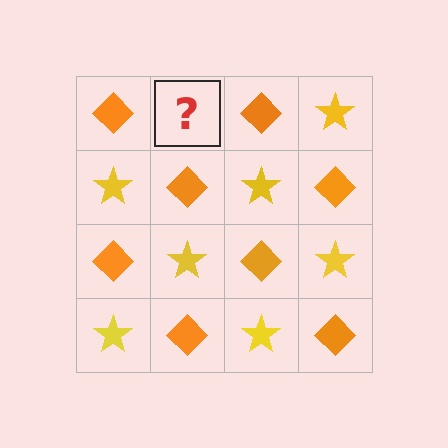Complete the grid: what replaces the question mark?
The question mark should be replaced with a yellow star.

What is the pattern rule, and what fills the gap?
The rule is that it alternates orange diamond and yellow star in a checkerboard pattern. The gap should be filled with a yellow star.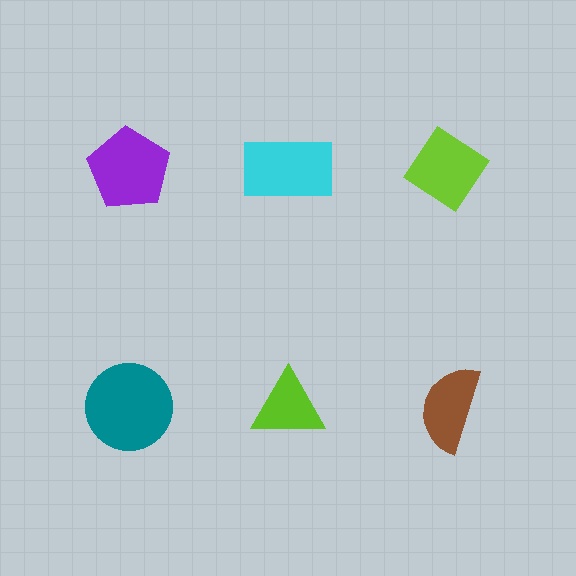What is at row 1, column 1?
A purple pentagon.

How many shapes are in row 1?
3 shapes.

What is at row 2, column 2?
A lime triangle.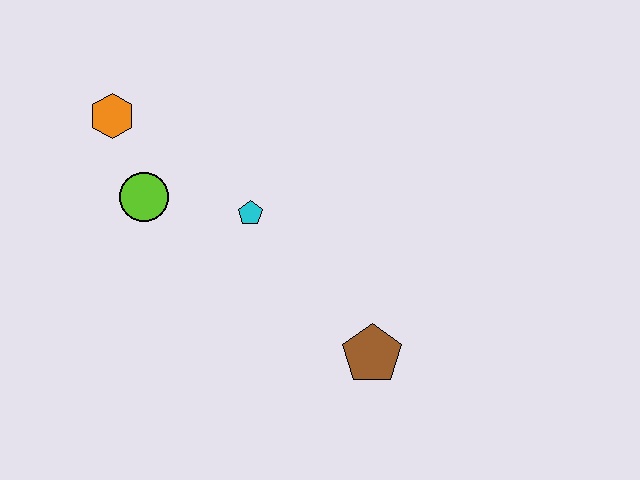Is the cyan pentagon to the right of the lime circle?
Yes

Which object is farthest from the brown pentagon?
The orange hexagon is farthest from the brown pentagon.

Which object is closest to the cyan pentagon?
The lime circle is closest to the cyan pentagon.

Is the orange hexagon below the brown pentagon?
No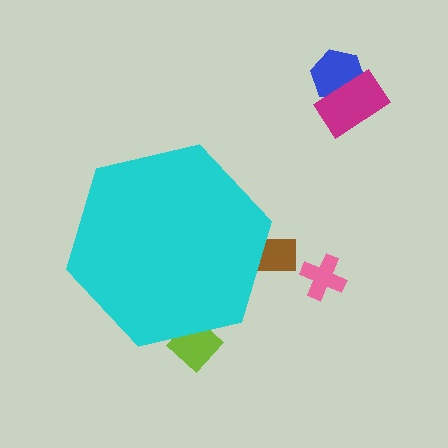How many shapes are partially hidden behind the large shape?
2 shapes are partially hidden.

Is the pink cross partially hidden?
No, the pink cross is fully visible.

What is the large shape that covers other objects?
A cyan hexagon.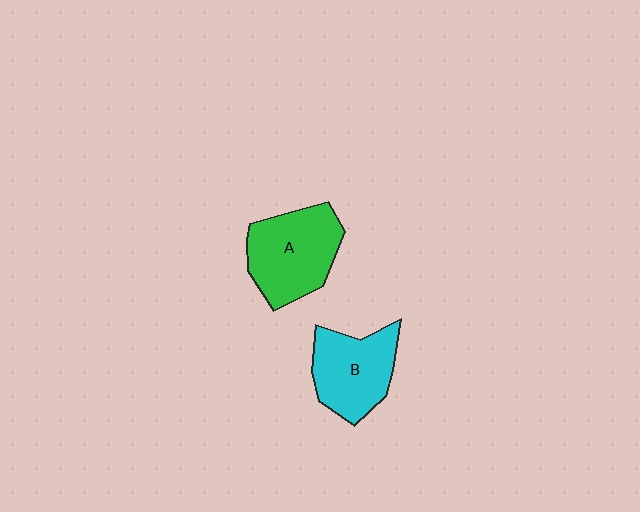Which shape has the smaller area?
Shape B (cyan).